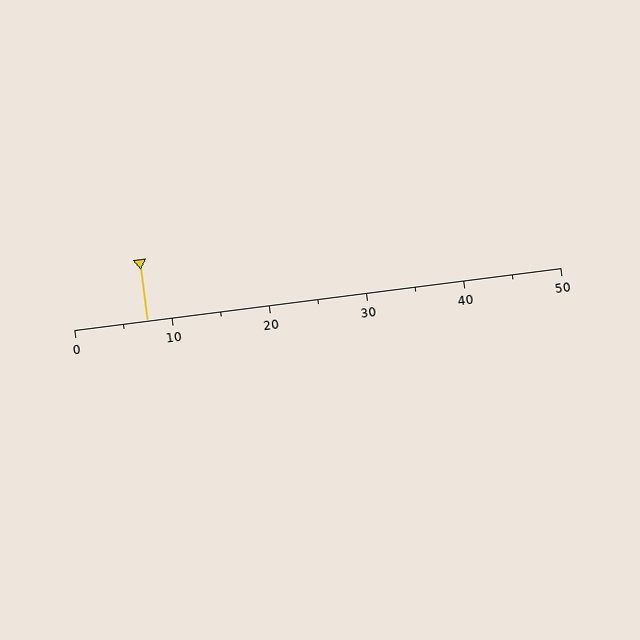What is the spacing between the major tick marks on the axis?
The major ticks are spaced 10 apart.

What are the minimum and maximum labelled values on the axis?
The axis runs from 0 to 50.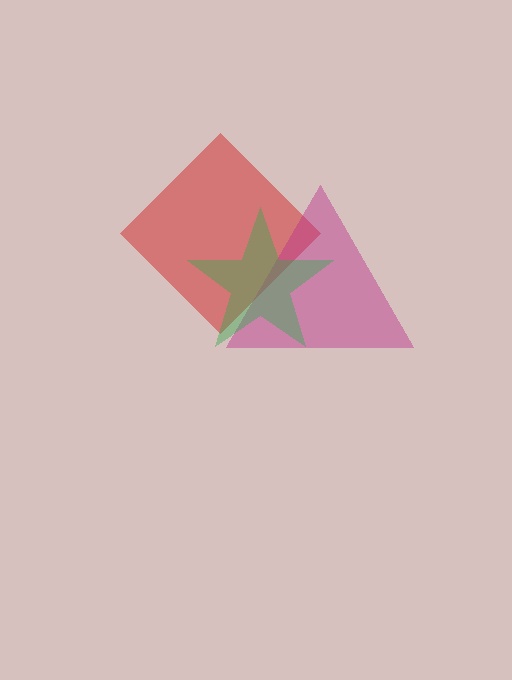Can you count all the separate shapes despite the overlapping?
Yes, there are 3 separate shapes.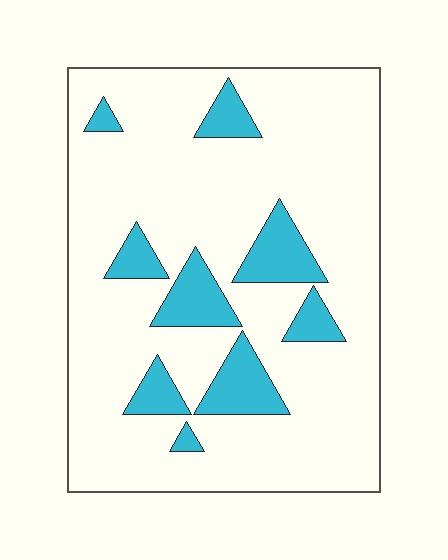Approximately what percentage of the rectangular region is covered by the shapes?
Approximately 15%.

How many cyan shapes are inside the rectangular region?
9.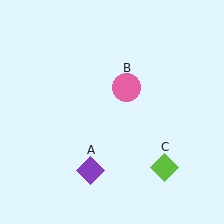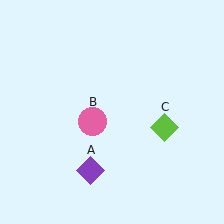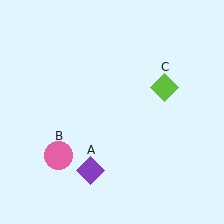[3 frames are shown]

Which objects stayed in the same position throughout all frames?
Purple diamond (object A) remained stationary.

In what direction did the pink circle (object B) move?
The pink circle (object B) moved down and to the left.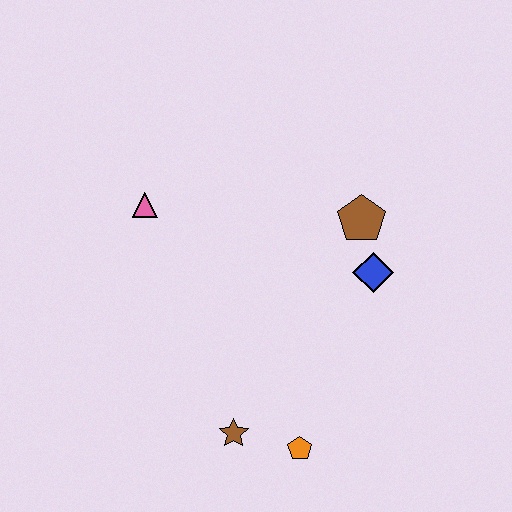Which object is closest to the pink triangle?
The brown pentagon is closest to the pink triangle.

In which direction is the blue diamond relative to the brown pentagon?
The blue diamond is below the brown pentagon.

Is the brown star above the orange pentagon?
Yes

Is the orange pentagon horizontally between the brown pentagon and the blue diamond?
No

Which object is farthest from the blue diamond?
The pink triangle is farthest from the blue diamond.